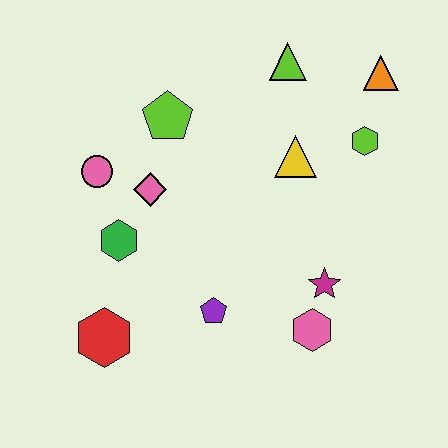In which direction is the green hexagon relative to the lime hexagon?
The green hexagon is to the left of the lime hexagon.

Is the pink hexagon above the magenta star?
No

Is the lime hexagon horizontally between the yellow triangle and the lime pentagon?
No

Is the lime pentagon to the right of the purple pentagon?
No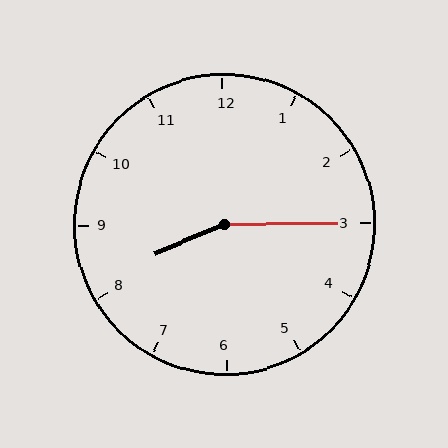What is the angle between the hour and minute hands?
Approximately 158 degrees.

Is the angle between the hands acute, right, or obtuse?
It is obtuse.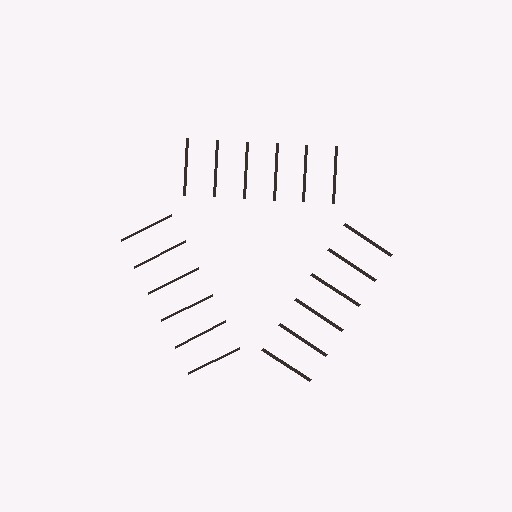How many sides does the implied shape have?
3 sides — the line-ends trace a triangle.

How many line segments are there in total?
18 — 6 along each of the 3 edges.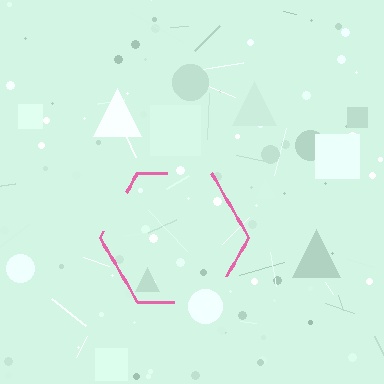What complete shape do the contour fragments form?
The contour fragments form a hexagon.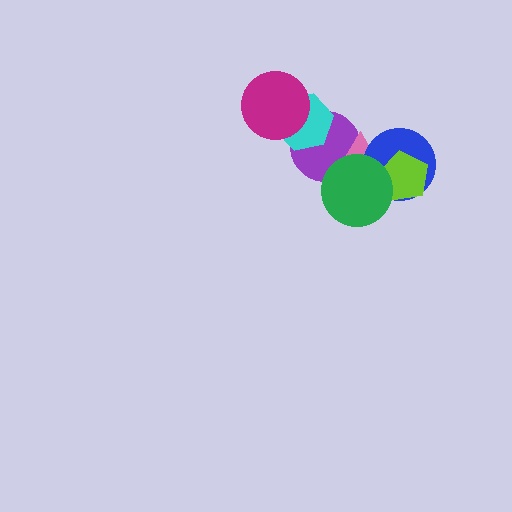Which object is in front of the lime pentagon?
The green circle is in front of the lime pentagon.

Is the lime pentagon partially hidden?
Yes, it is partially covered by another shape.